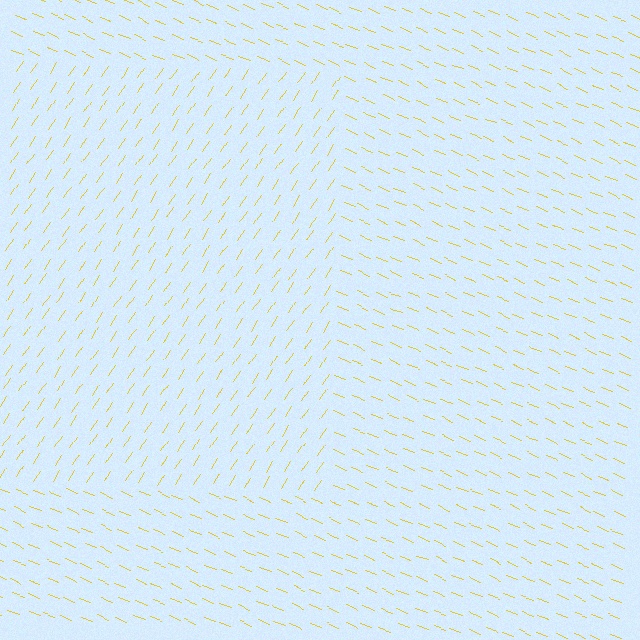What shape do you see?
I see a rectangle.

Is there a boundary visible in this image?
Yes, there is a texture boundary formed by a change in line orientation.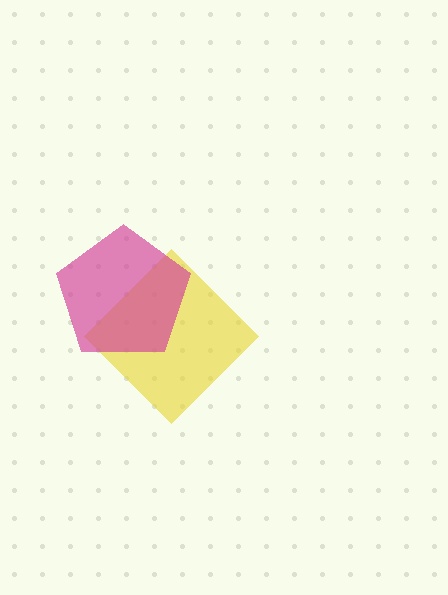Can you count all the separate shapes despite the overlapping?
Yes, there are 2 separate shapes.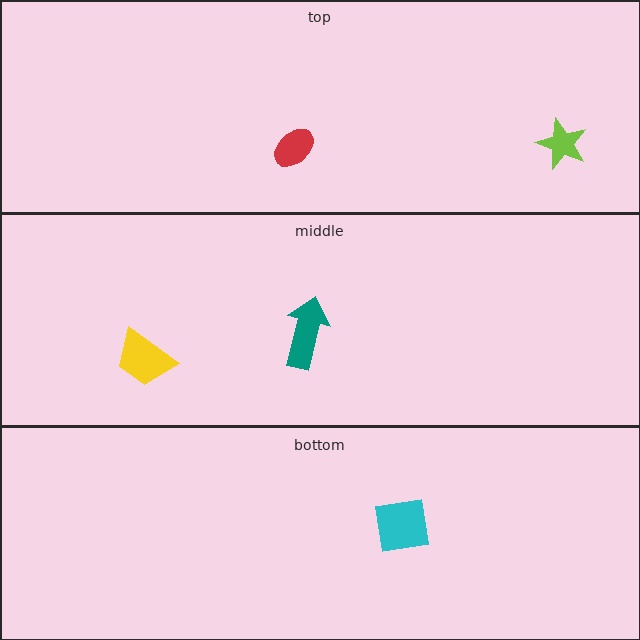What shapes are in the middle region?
The teal arrow, the yellow trapezoid.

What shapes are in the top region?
The lime star, the red ellipse.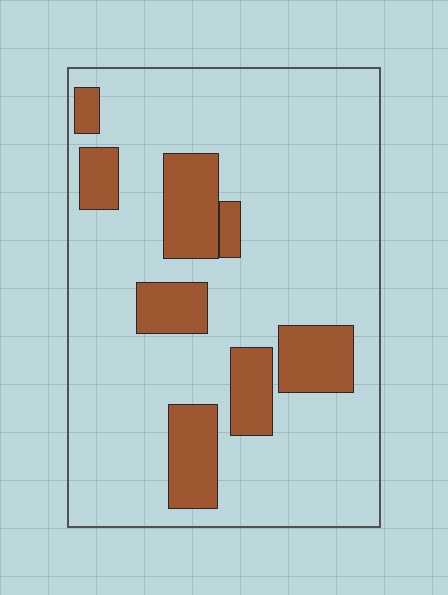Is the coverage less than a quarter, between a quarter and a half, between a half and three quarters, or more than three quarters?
Less than a quarter.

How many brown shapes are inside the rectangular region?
8.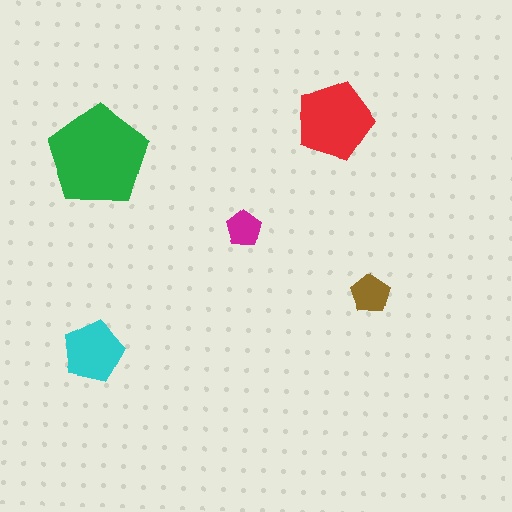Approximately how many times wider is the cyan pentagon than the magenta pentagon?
About 1.5 times wider.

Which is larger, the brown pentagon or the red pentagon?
The red one.